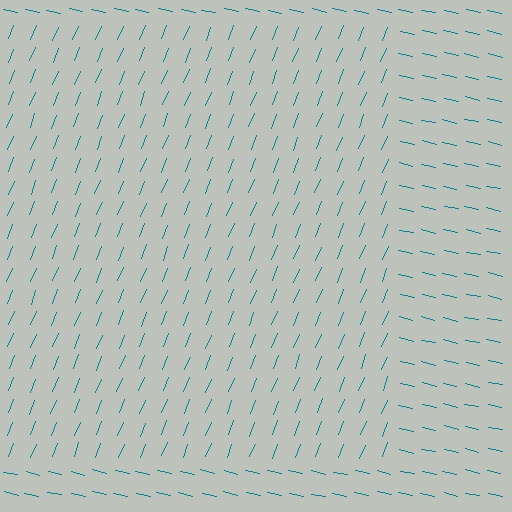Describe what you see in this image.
The image is filled with small teal line segments. A rectangle region in the image has lines oriented differently from the surrounding lines, creating a visible texture boundary.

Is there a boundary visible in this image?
Yes, there is a texture boundary formed by a change in line orientation.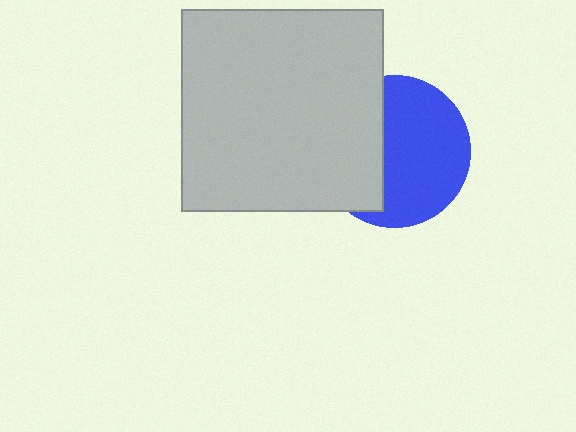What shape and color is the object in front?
The object in front is a light gray square.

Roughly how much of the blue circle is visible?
About half of it is visible (roughly 61%).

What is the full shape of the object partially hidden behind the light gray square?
The partially hidden object is a blue circle.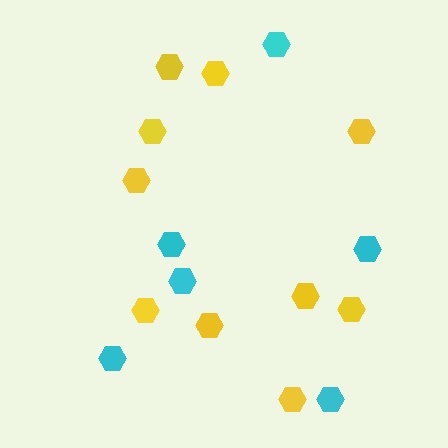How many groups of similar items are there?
There are 2 groups: one group of yellow hexagons (10) and one group of cyan hexagons (6).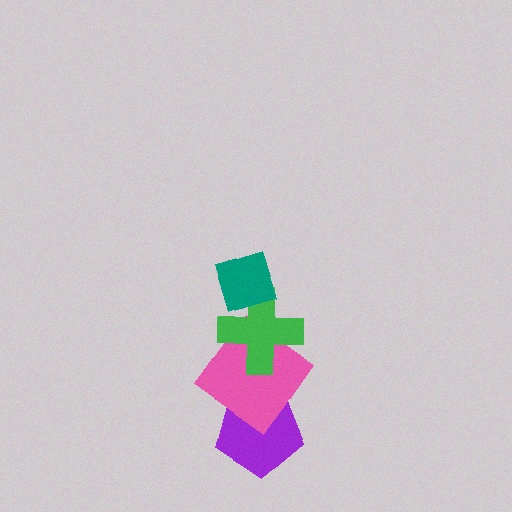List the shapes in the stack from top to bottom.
From top to bottom: the teal diamond, the green cross, the pink diamond, the purple pentagon.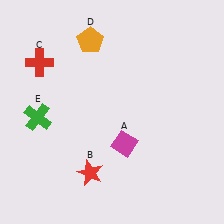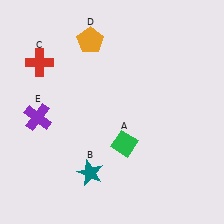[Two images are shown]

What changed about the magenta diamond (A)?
In Image 1, A is magenta. In Image 2, it changed to green.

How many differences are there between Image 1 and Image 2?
There are 3 differences between the two images.